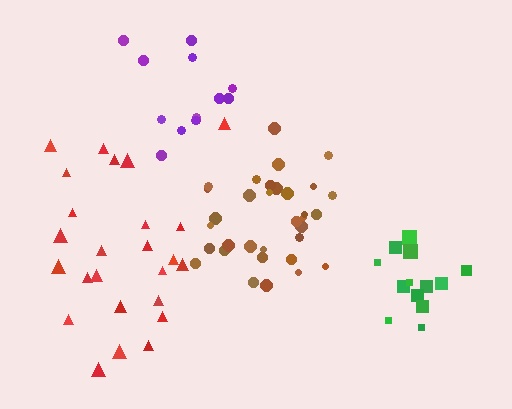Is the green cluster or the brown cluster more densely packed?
Green.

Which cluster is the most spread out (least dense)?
Red.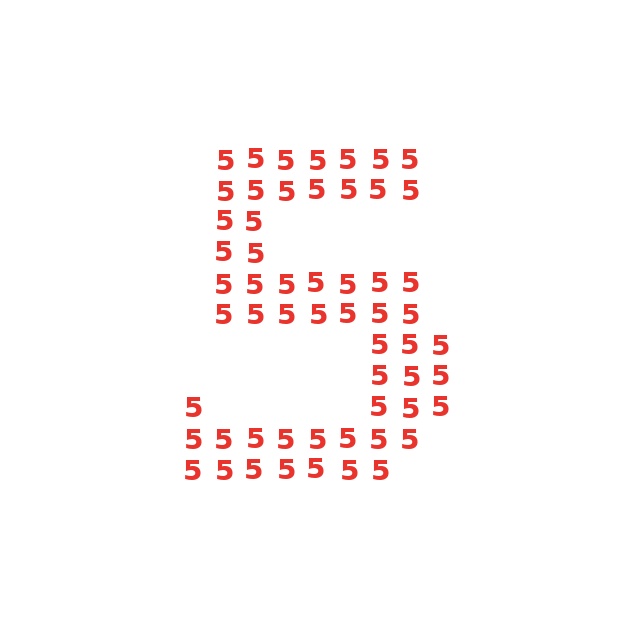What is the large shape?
The large shape is the digit 5.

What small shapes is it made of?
It is made of small digit 5's.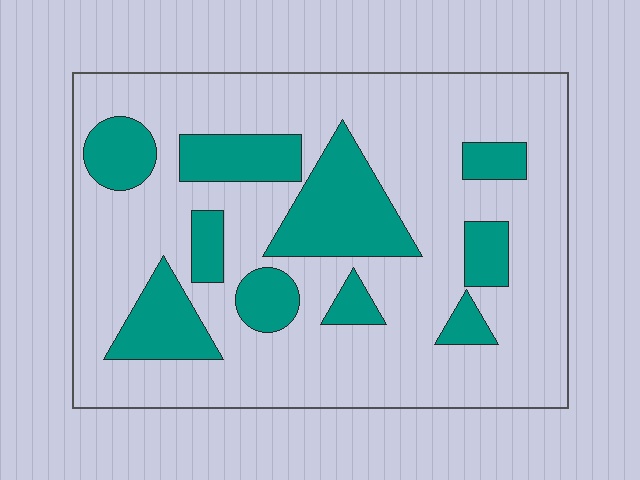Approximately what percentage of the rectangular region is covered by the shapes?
Approximately 25%.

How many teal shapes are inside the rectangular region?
10.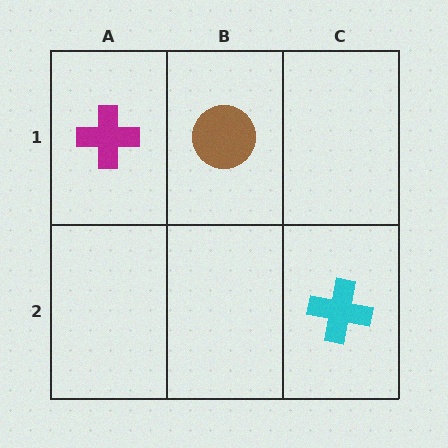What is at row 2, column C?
A cyan cross.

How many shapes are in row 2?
1 shape.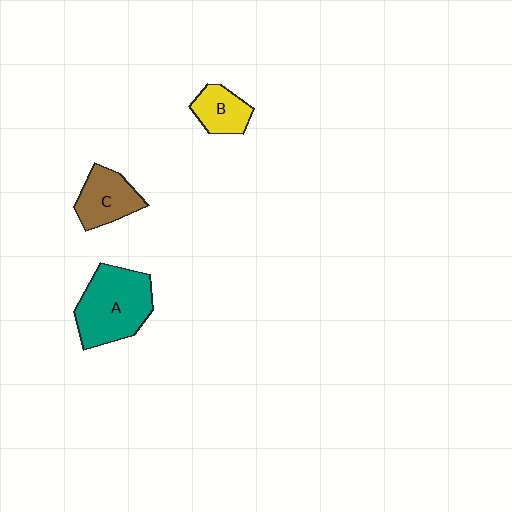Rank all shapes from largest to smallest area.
From largest to smallest: A (teal), C (brown), B (yellow).